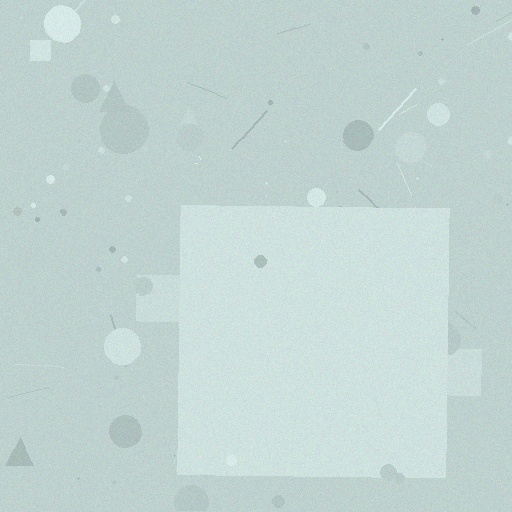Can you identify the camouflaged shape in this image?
The camouflaged shape is a square.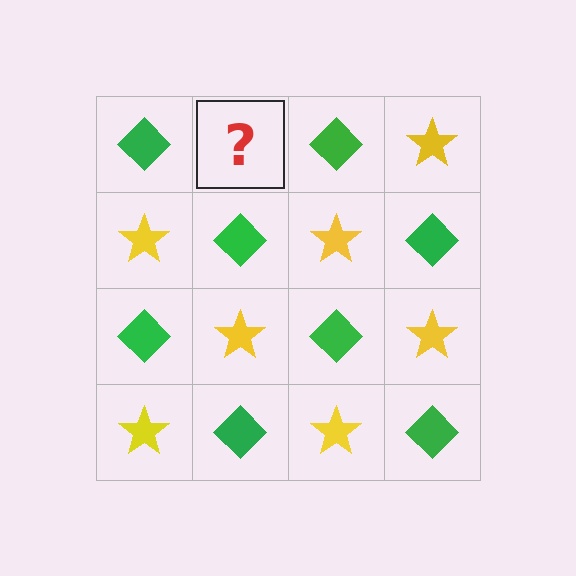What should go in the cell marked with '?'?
The missing cell should contain a yellow star.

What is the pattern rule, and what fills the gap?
The rule is that it alternates green diamond and yellow star in a checkerboard pattern. The gap should be filled with a yellow star.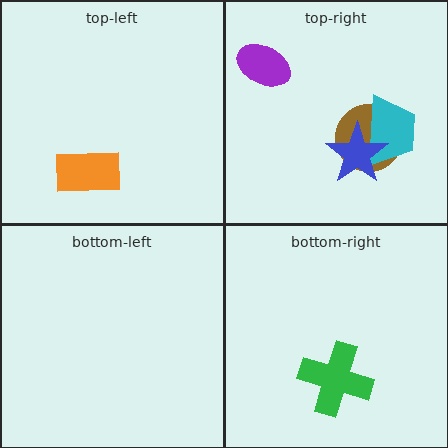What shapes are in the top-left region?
The orange rectangle.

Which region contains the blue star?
The top-right region.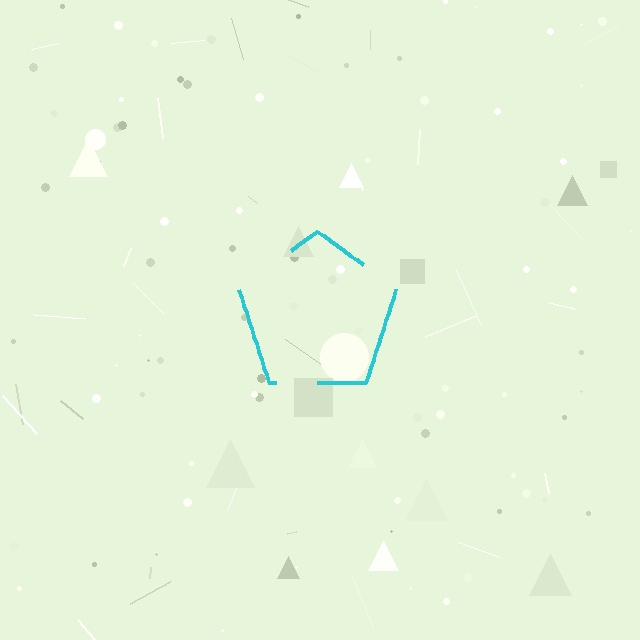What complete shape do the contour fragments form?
The contour fragments form a pentagon.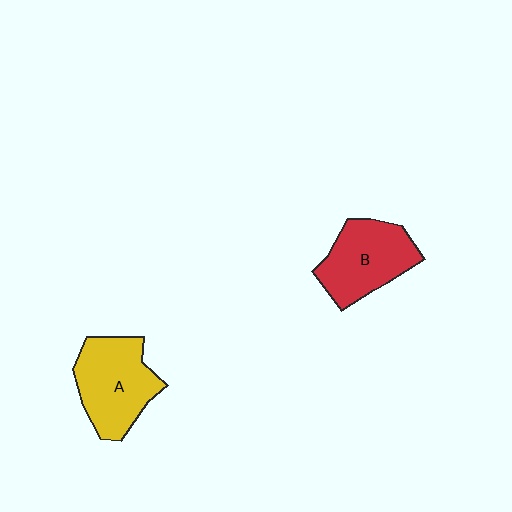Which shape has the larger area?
Shape A (yellow).